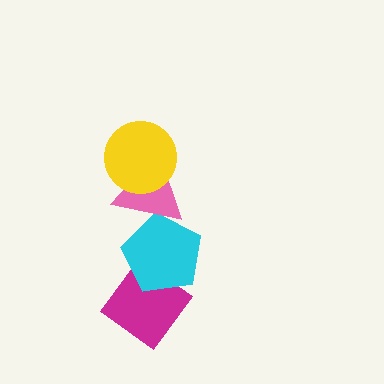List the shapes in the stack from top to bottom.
From top to bottom: the yellow circle, the pink triangle, the cyan pentagon, the magenta diamond.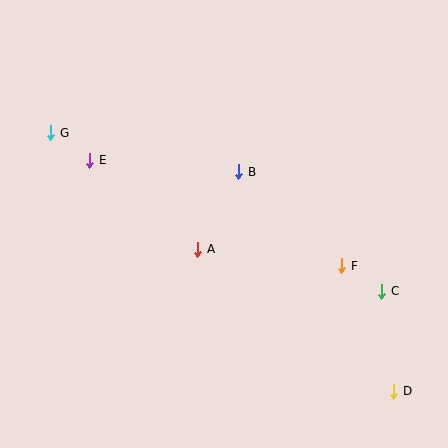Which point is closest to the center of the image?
Point A at (198, 249) is closest to the center.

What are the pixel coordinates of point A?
Point A is at (198, 249).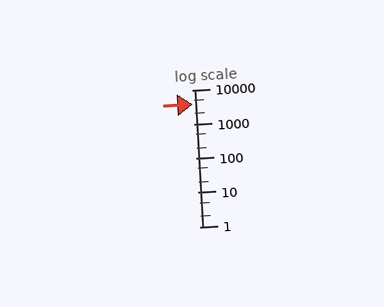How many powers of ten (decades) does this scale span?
The scale spans 4 decades, from 1 to 10000.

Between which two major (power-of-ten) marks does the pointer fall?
The pointer is between 1000 and 10000.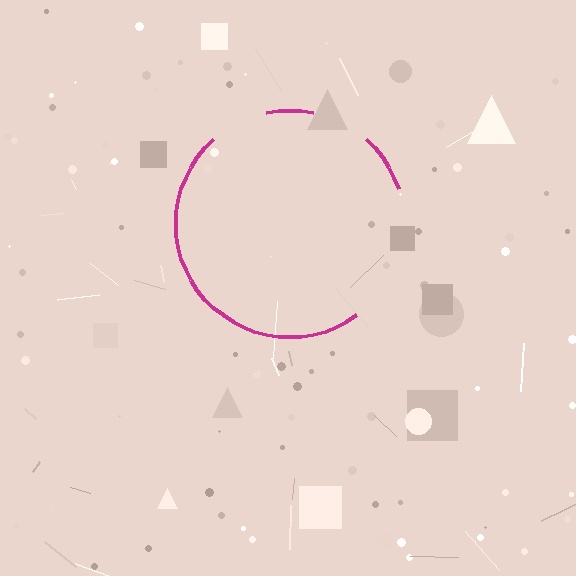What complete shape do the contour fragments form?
The contour fragments form a circle.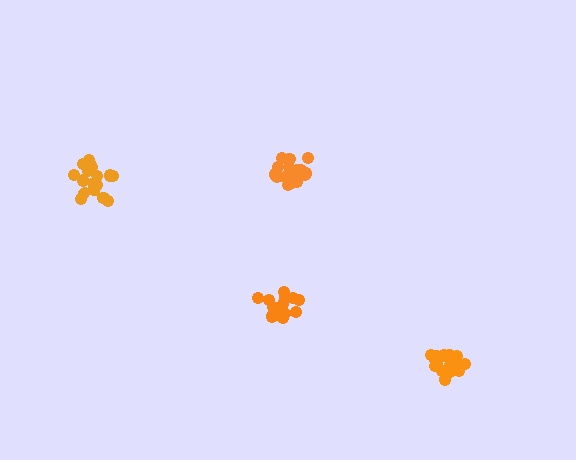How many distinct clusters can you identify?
There are 4 distinct clusters.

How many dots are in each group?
Group 1: 19 dots, Group 2: 20 dots, Group 3: 17 dots, Group 4: 15 dots (71 total).